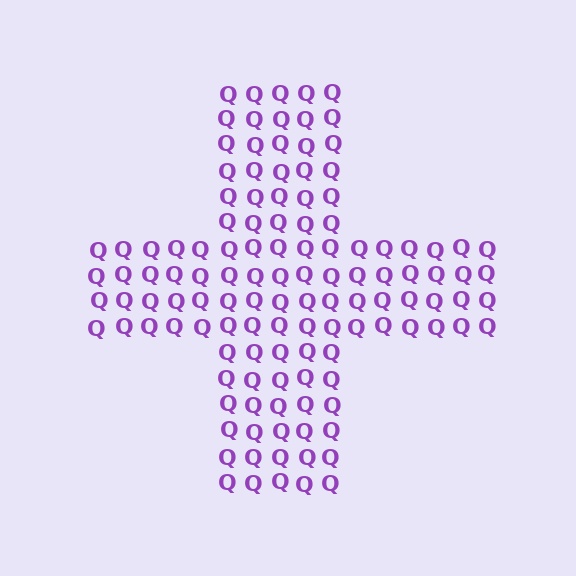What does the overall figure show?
The overall figure shows a cross.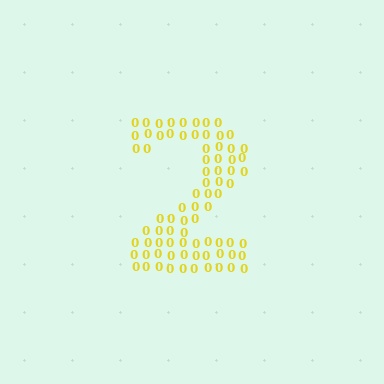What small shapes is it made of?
It is made of small digit 0's.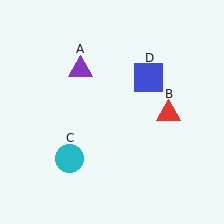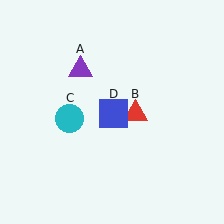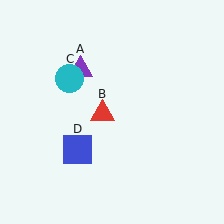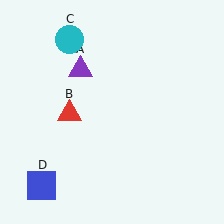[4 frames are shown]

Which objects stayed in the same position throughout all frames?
Purple triangle (object A) remained stationary.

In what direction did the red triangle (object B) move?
The red triangle (object B) moved left.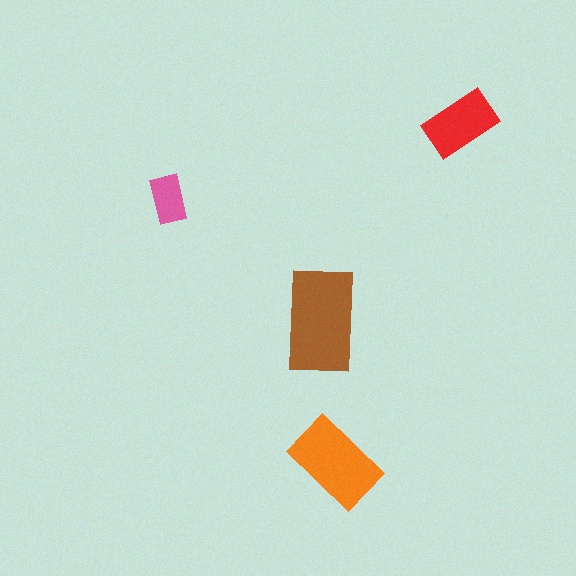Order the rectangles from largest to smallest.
the brown one, the orange one, the red one, the pink one.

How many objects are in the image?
There are 4 objects in the image.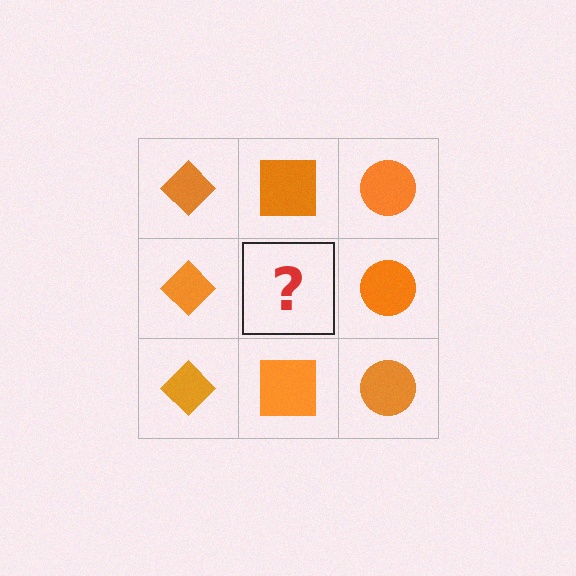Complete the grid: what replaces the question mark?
The question mark should be replaced with an orange square.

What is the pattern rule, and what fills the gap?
The rule is that each column has a consistent shape. The gap should be filled with an orange square.